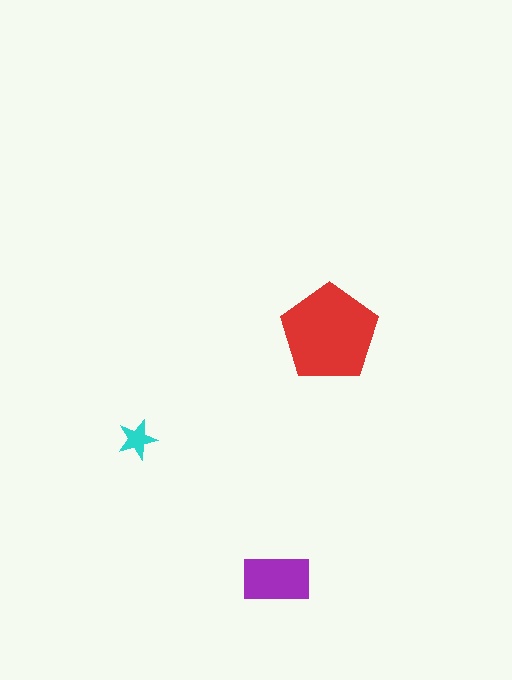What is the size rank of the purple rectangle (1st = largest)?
2nd.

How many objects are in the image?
There are 3 objects in the image.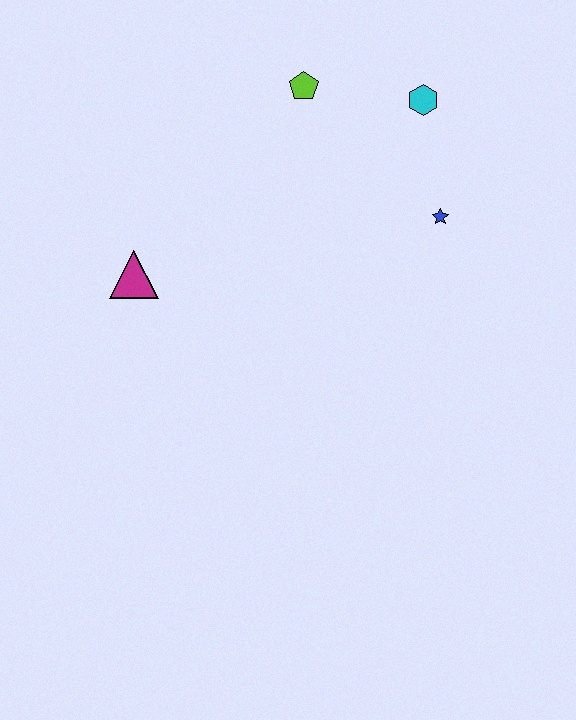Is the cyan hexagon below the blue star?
No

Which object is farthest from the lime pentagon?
The magenta triangle is farthest from the lime pentagon.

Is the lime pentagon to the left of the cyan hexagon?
Yes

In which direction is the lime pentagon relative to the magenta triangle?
The lime pentagon is above the magenta triangle.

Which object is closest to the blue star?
The cyan hexagon is closest to the blue star.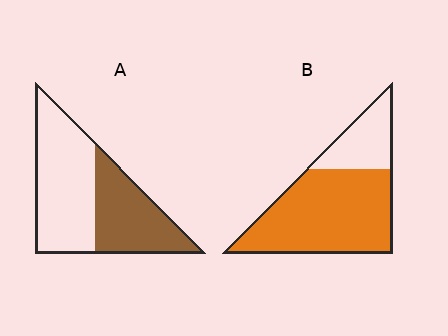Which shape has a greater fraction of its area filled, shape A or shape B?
Shape B.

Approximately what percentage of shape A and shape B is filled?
A is approximately 40% and B is approximately 75%.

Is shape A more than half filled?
No.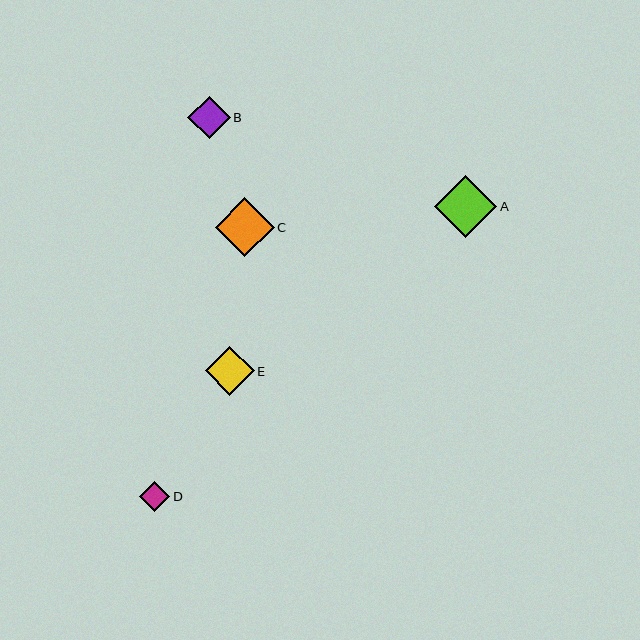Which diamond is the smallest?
Diamond D is the smallest with a size of approximately 31 pixels.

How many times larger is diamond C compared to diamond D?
Diamond C is approximately 1.9 times the size of diamond D.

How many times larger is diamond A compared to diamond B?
Diamond A is approximately 1.5 times the size of diamond B.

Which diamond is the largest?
Diamond A is the largest with a size of approximately 62 pixels.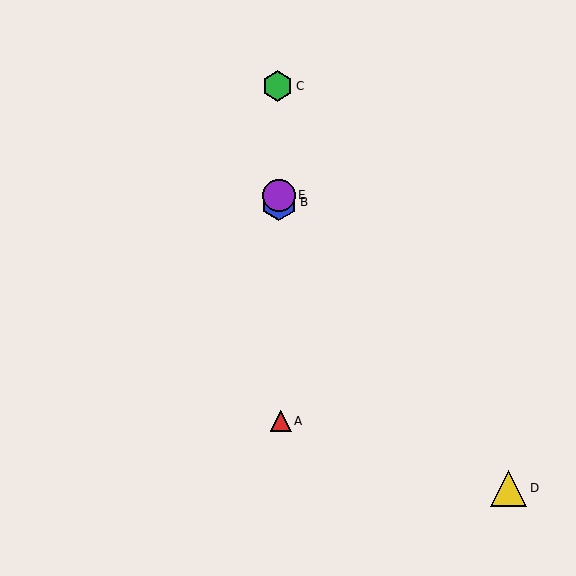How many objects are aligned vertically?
4 objects (A, B, C, E) are aligned vertically.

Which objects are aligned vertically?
Objects A, B, C, E are aligned vertically.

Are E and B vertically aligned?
Yes, both are at x≈279.